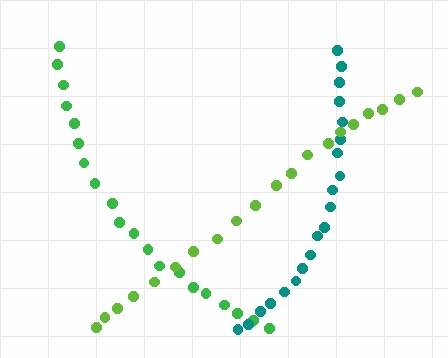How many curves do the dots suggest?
There are 3 distinct paths.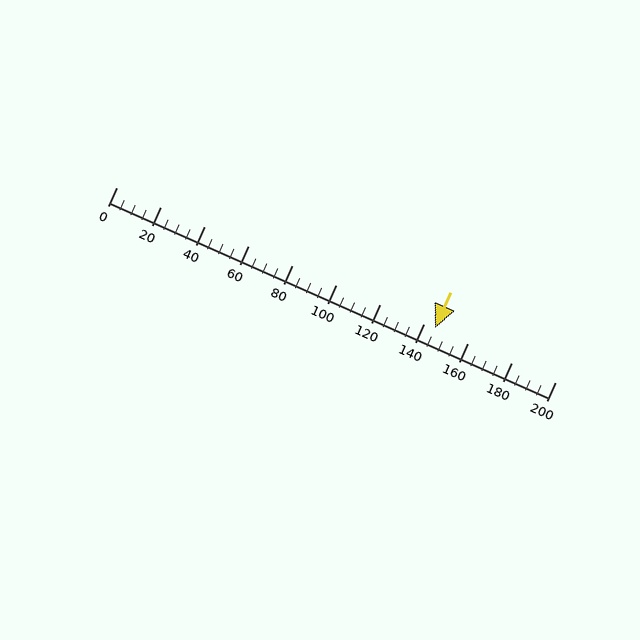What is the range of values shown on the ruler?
The ruler shows values from 0 to 200.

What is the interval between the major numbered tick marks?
The major tick marks are spaced 20 units apart.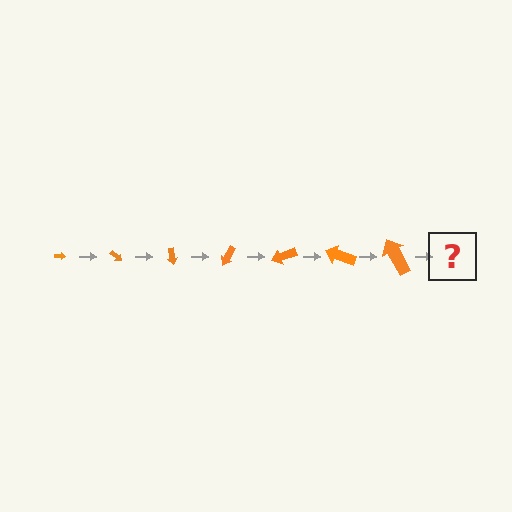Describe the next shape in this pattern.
It should be an arrow, larger than the previous one and rotated 280 degrees from the start.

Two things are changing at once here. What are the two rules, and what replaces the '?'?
The two rules are that the arrow grows larger each step and it rotates 40 degrees each step. The '?' should be an arrow, larger than the previous one and rotated 280 degrees from the start.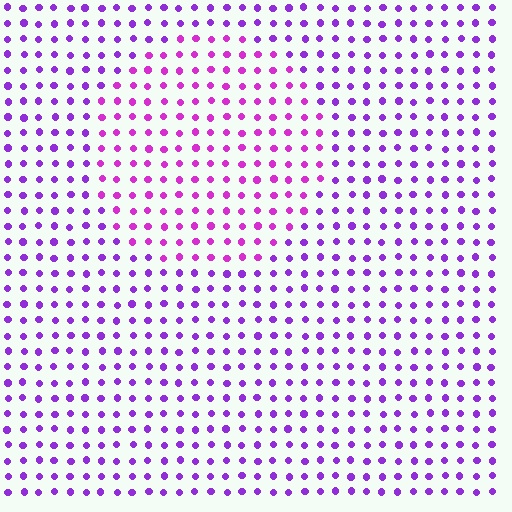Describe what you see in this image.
The image is filled with small purple elements in a uniform arrangement. A circle-shaped region is visible where the elements are tinted to a slightly different hue, forming a subtle color boundary.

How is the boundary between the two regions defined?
The boundary is defined purely by a slight shift in hue (about 27 degrees). Spacing, size, and orientation are identical on both sides.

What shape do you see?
I see a circle.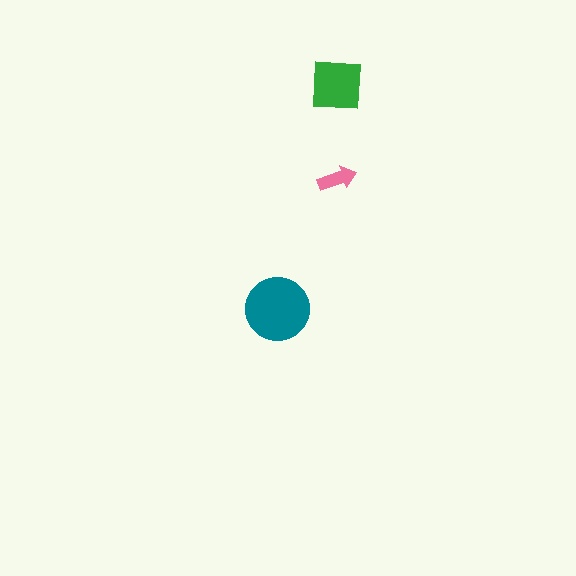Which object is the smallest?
The pink arrow.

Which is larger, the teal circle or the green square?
The teal circle.